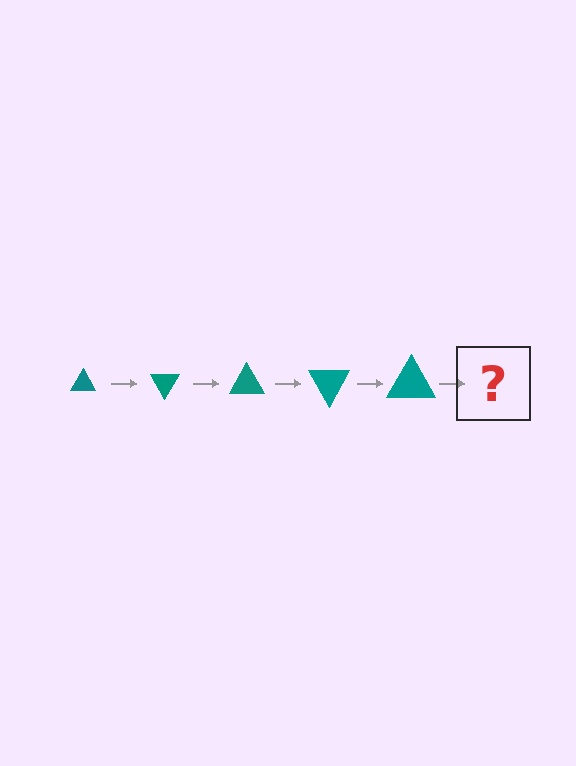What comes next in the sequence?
The next element should be a triangle, larger than the previous one and rotated 300 degrees from the start.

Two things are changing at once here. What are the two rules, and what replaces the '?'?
The two rules are that the triangle grows larger each step and it rotates 60 degrees each step. The '?' should be a triangle, larger than the previous one and rotated 300 degrees from the start.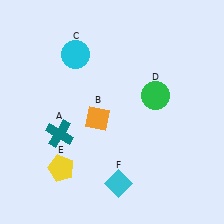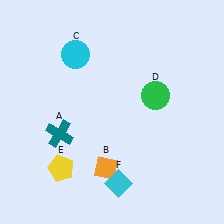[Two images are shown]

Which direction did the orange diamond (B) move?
The orange diamond (B) moved down.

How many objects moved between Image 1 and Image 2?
1 object moved between the two images.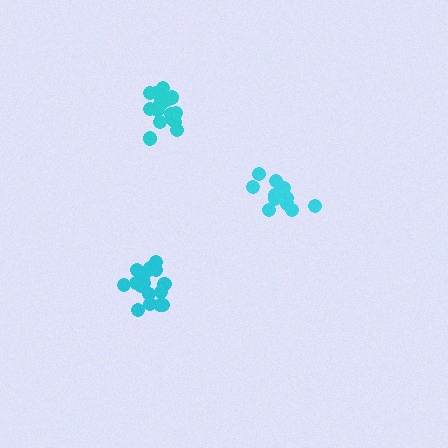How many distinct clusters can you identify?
There are 3 distinct clusters.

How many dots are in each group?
Group 1: 17 dots, Group 2: 12 dots, Group 3: 16 dots (45 total).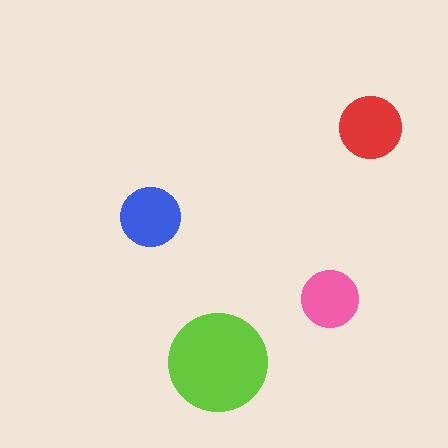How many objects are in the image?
There are 4 objects in the image.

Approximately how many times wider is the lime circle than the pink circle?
About 1.5 times wider.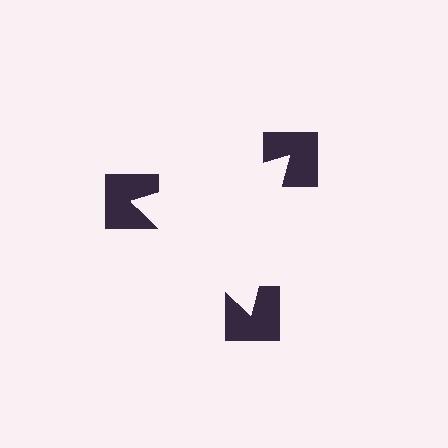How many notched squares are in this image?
There are 3 — one at each vertex of the illusory triangle.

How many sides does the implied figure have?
3 sides.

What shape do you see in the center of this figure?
An illusory triangle — its edges are inferred from the aligned wedge cuts in the notched squares, not physically drawn.